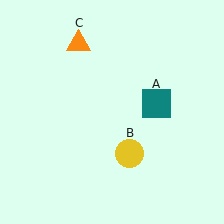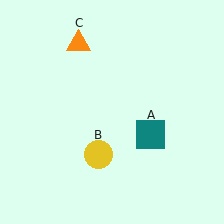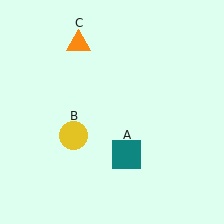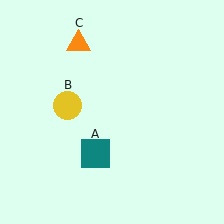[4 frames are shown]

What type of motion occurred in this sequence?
The teal square (object A), yellow circle (object B) rotated clockwise around the center of the scene.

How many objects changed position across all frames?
2 objects changed position: teal square (object A), yellow circle (object B).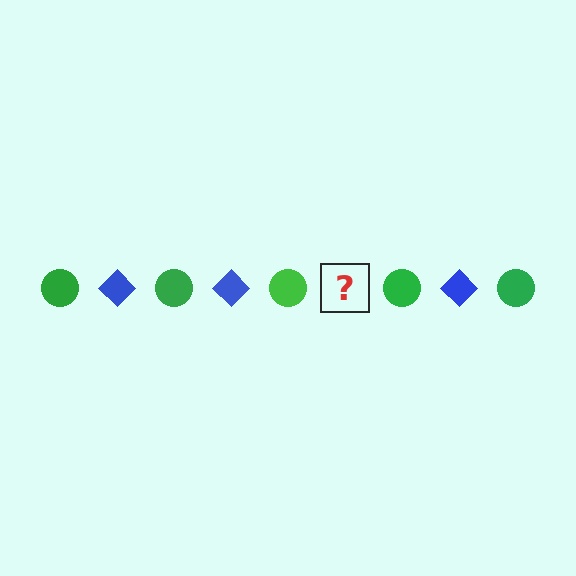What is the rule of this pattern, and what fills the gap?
The rule is that the pattern alternates between green circle and blue diamond. The gap should be filled with a blue diamond.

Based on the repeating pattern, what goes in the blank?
The blank should be a blue diamond.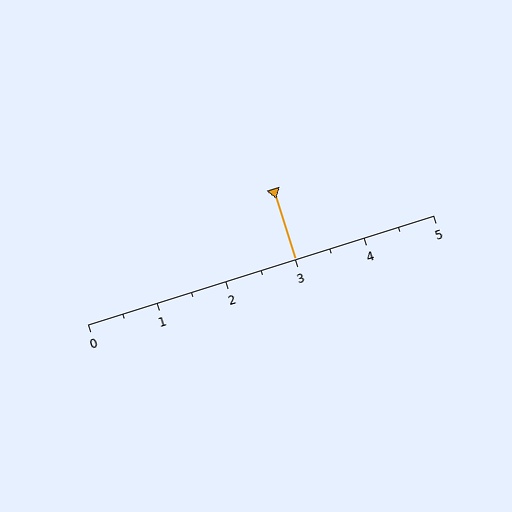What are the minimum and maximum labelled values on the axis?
The axis runs from 0 to 5.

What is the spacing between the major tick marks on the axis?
The major ticks are spaced 1 apart.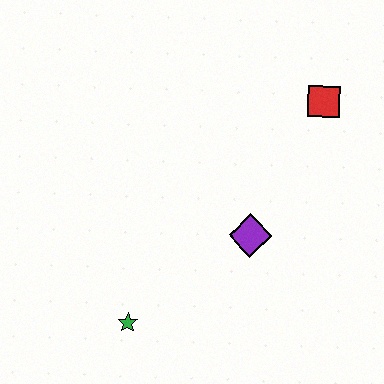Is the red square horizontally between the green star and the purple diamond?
No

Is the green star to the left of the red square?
Yes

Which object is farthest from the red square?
The green star is farthest from the red square.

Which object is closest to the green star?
The purple diamond is closest to the green star.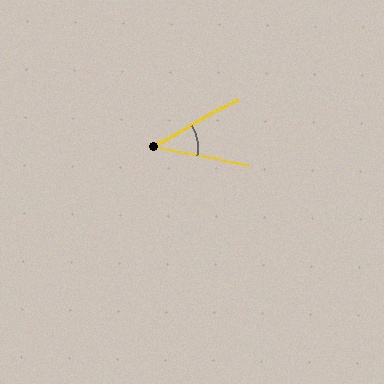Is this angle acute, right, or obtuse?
It is acute.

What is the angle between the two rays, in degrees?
Approximately 40 degrees.